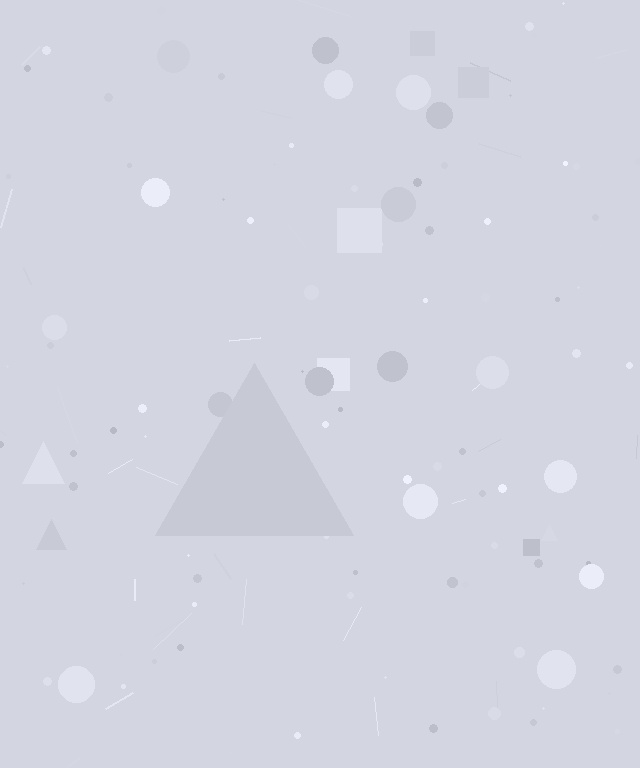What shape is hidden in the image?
A triangle is hidden in the image.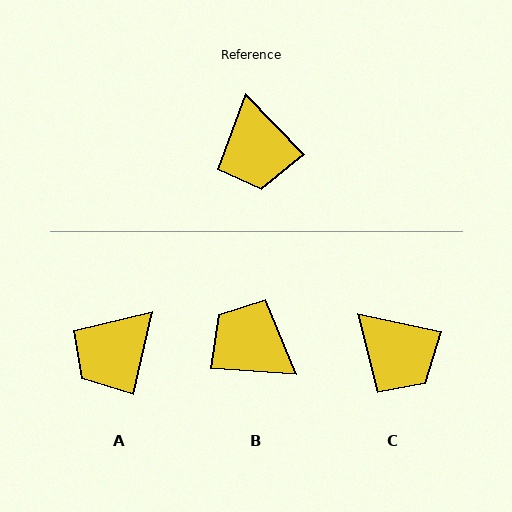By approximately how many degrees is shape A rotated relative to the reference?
Approximately 56 degrees clockwise.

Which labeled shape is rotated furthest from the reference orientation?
B, about 137 degrees away.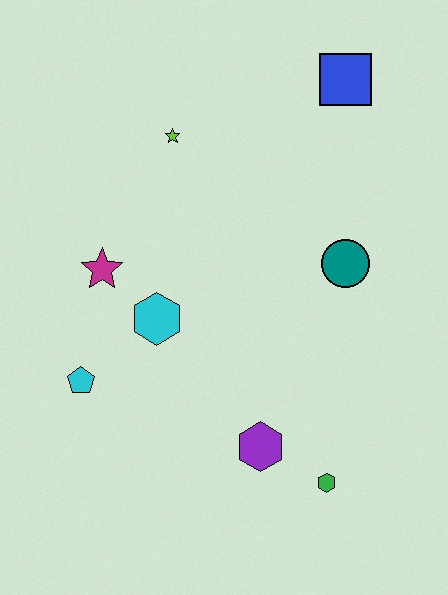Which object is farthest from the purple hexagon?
The blue square is farthest from the purple hexagon.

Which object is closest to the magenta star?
The cyan hexagon is closest to the magenta star.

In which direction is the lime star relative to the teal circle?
The lime star is to the left of the teal circle.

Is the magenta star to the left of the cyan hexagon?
Yes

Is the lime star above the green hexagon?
Yes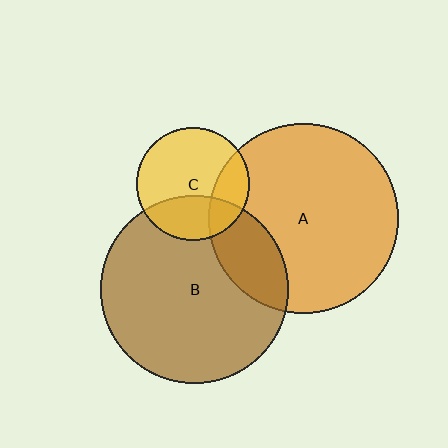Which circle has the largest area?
Circle A (orange).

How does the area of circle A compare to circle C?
Approximately 2.8 times.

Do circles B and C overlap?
Yes.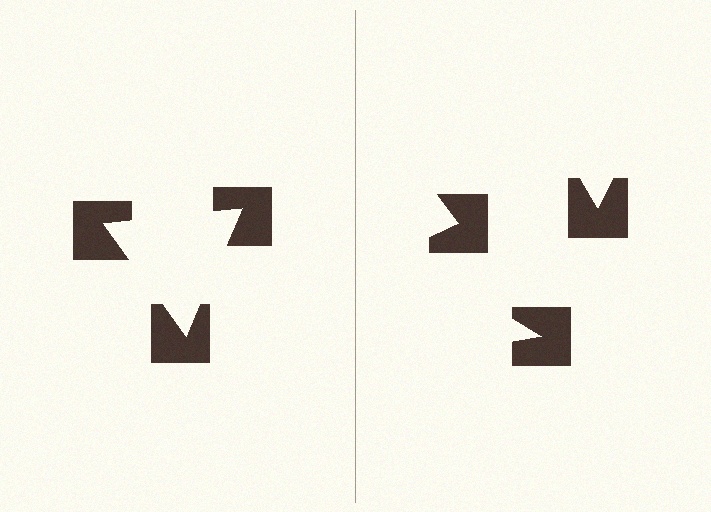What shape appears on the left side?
An illusory triangle.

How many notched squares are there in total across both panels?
6 — 3 on each side.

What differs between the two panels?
The notched squares are positioned identically on both sides; only the wedge orientations differ. On the left they align to a triangle; on the right they are misaligned.